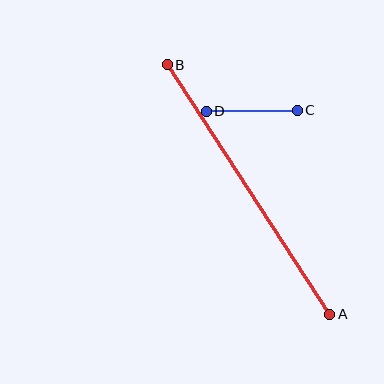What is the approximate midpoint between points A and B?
The midpoint is at approximately (249, 190) pixels.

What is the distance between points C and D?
The distance is approximately 91 pixels.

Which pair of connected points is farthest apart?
Points A and B are farthest apart.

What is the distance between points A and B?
The distance is approximately 298 pixels.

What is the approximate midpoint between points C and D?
The midpoint is at approximately (252, 111) pixels.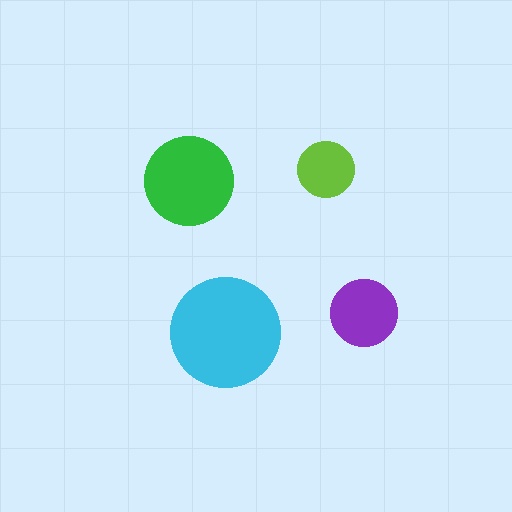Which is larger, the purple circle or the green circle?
The green one.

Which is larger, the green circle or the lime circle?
The green one.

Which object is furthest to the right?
The purple circle is rightmost.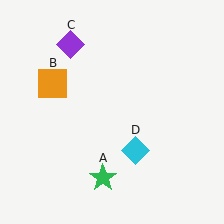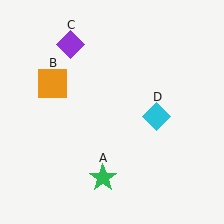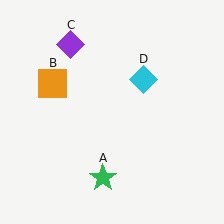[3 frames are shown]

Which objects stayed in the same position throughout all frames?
Green star (object A) and orange square (object B) and purple diamond (object C) remained stationary.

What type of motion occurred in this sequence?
The cyan diamond (object D) rotated counterclockwise around the center of the scene.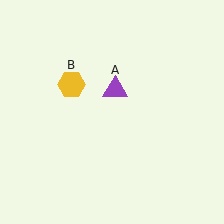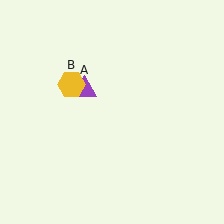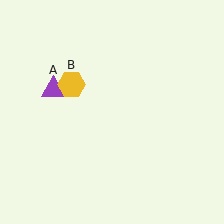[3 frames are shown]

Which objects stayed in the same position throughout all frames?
Yellow hexagon (object B) remained stationary.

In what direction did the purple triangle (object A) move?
The purple triangle (object A) moved left.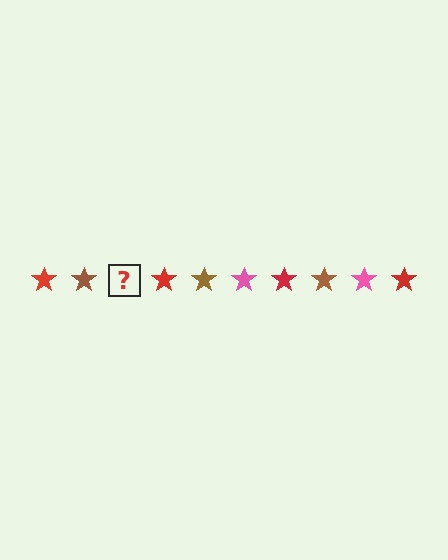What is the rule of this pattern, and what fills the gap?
The rule is that the pattern cycles through red, brown, pink stars. The gap should be filled with a pink star.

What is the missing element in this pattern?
The missing element is a pink star.